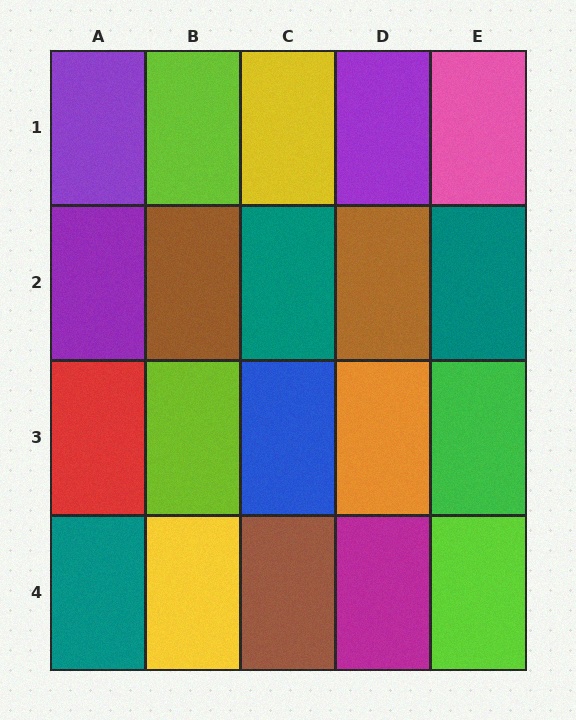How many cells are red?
1 cell is red.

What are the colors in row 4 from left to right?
Teal, yellow, brown, magenta, lime.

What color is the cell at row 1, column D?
Purple.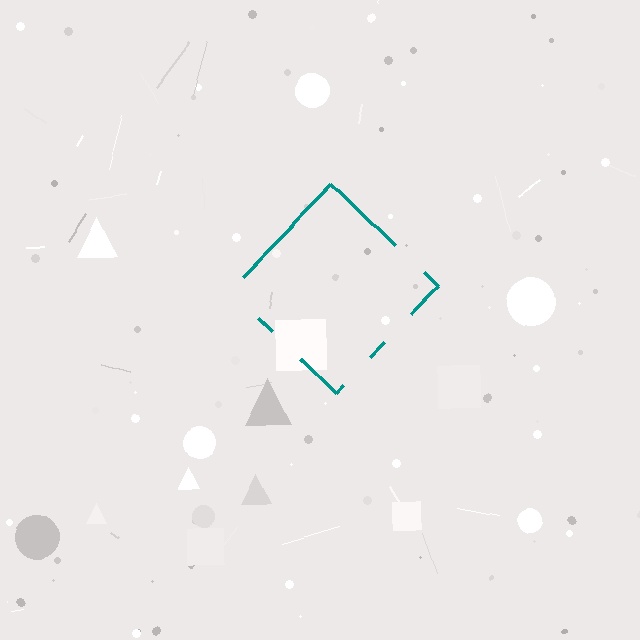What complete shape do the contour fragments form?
The contour fragments form a diamond.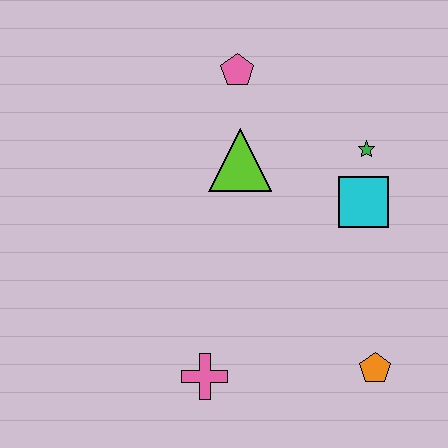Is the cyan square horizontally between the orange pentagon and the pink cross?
Yes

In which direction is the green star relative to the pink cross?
The green star is above the pink cross.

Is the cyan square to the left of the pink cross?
No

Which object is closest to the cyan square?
The green star is closest to the cyan square.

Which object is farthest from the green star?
The pink cross is farthest from the green star.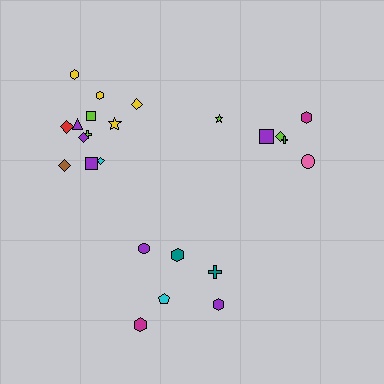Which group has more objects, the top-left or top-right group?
The top-left group.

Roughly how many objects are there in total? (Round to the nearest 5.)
Roughly 25 objects in total.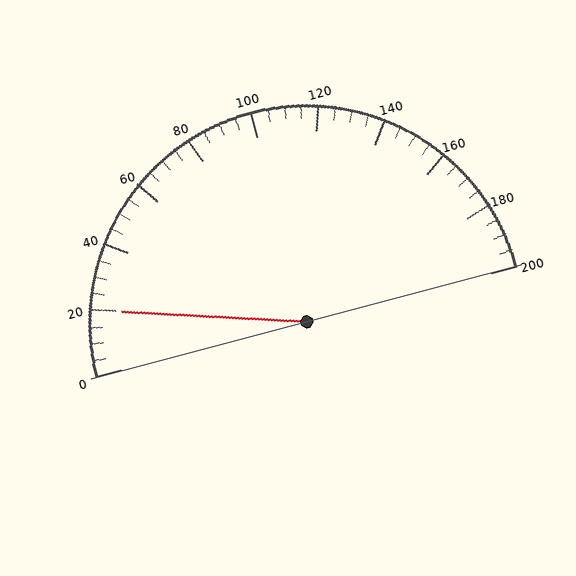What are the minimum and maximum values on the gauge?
The gauge ranges from 0 to 200.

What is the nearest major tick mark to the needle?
The nearest major tick mark is 20.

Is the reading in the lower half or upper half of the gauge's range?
The reading is in the lower half of the range (0 to 200).